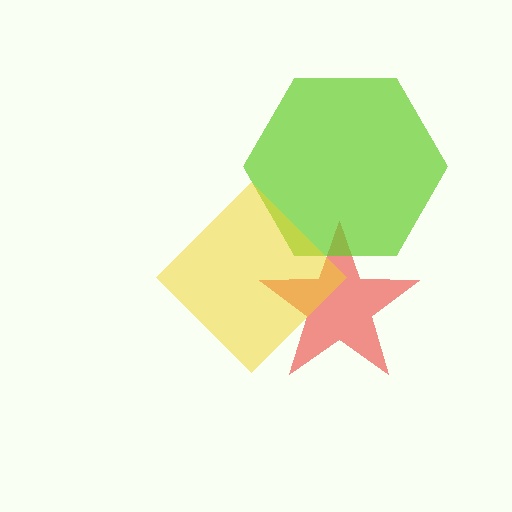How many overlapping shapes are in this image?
There are 3 overlapping shapes in the image.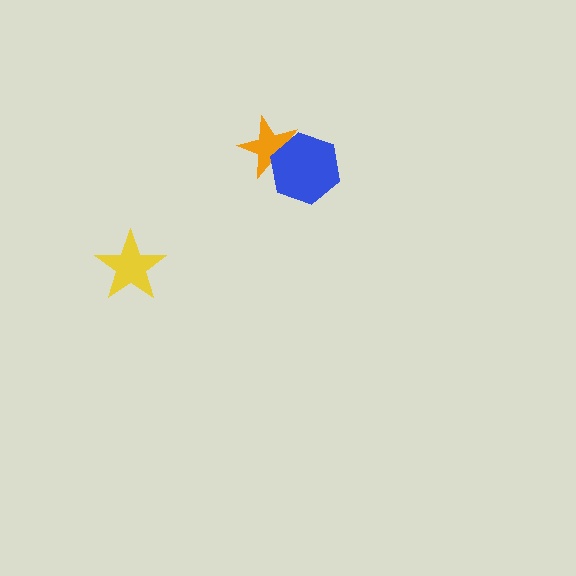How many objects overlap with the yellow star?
0 objects overlap with the yellow star.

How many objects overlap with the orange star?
1 object overlaps with the orange star.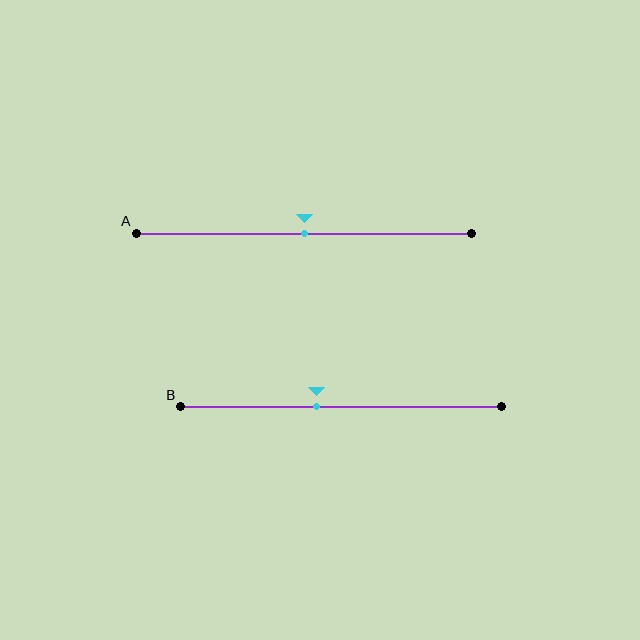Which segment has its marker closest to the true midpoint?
Segment A has its marker closest to the true midpoint.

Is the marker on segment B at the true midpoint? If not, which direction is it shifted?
No, the marker on segment B is shifted to the left by about 8% of the segment length.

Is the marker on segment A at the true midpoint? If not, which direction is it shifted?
Yes, the marker on segment A is at the true midpoint.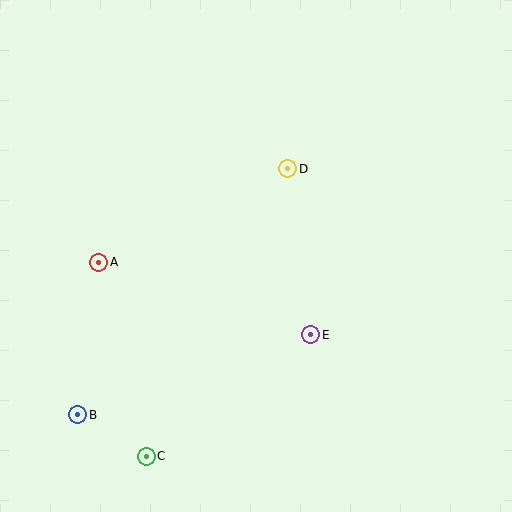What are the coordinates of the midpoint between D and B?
The midpoint between D and B is at (183, 292).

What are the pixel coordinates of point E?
Point E is at (311, 335).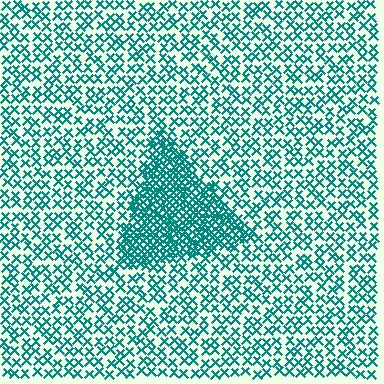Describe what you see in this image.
The image contains small teal elements arranged at two different densities. A triangle-shaped region is visible where the elements are more densely packed than the surrounding area.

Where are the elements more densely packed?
The elements are more densely packed inside the triangle boundary.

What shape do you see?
I see a triangle.